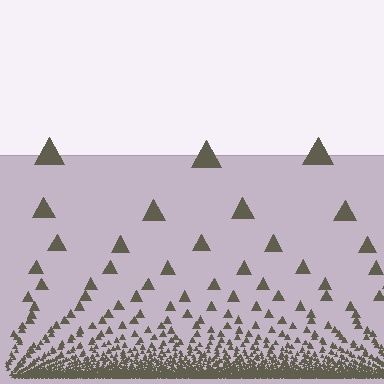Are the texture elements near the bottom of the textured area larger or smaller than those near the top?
Smaller. The gradient is inverted — elements near the bottom are smaller and denser.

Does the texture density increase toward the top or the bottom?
Density increases toward the bottom.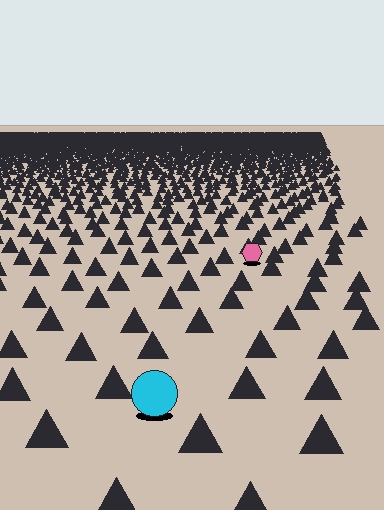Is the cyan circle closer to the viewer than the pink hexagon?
Yes. The cyan circle is closer — you can tell from the texture gradient: the ground texture is coarser near it.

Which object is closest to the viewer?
The cyan circle is closest. The texture marks near it are larger and more spread out.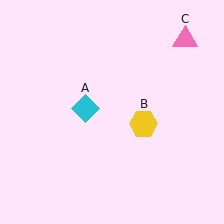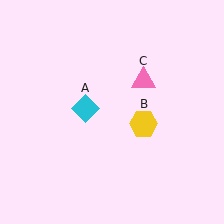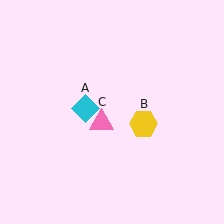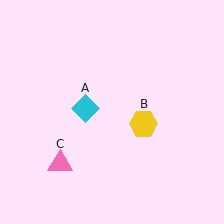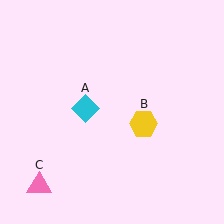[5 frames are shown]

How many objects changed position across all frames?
1 object changed position: pink triangle (object C).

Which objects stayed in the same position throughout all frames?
Cyan diamond (object A) and yellow hexagon (object B) remained stationary.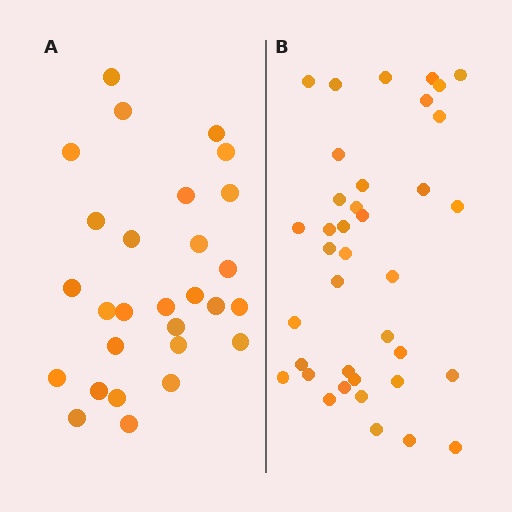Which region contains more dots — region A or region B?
Region B (the right region) has more dots.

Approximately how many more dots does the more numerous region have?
Region B has roughly 10 or so more dots than region A.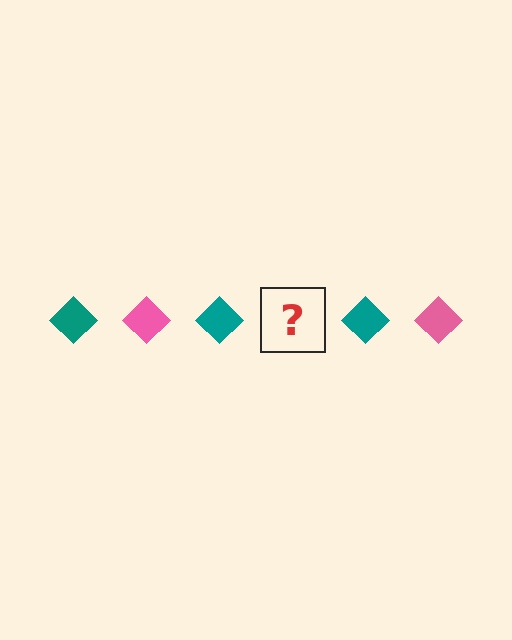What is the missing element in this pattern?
The missing element is a pink diamond.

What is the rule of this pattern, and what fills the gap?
The rule is that the pattern cycles through teal, pink diamonds. The gap should be filled with a pink diamond.